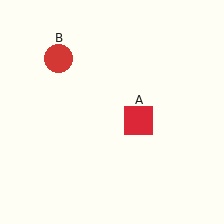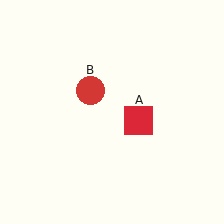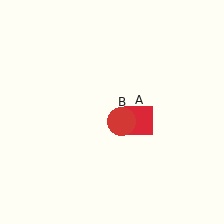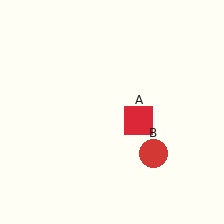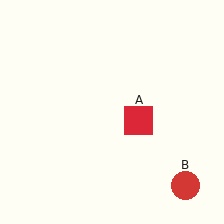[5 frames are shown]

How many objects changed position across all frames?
1 object changed position: red circle (object B).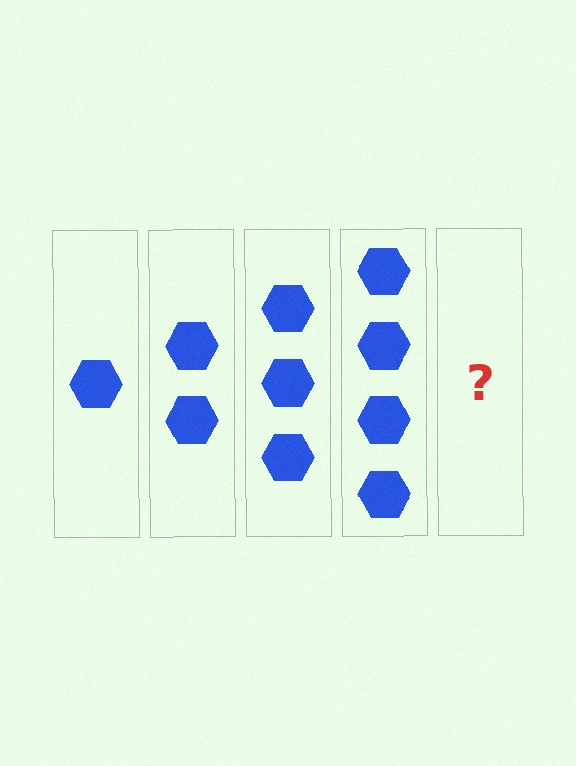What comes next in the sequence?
The next element should be 5 hexagons.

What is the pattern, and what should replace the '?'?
The pattern is that each step adds one more hexagon. The '?' should be 5 hexagons.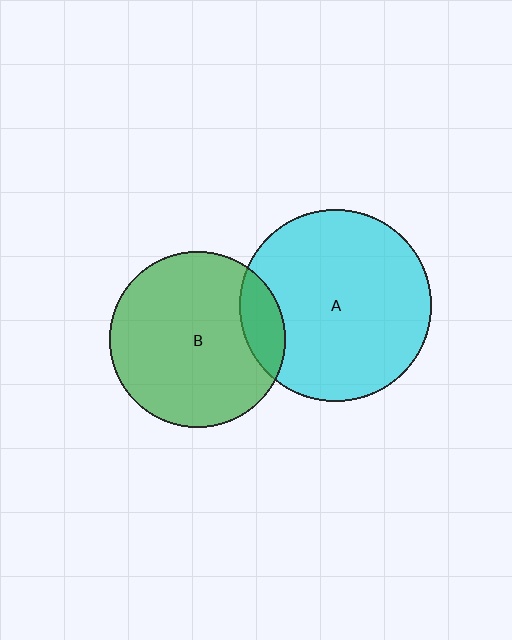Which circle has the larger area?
Circle A (cyan).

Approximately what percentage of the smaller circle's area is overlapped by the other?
Approximately 15%.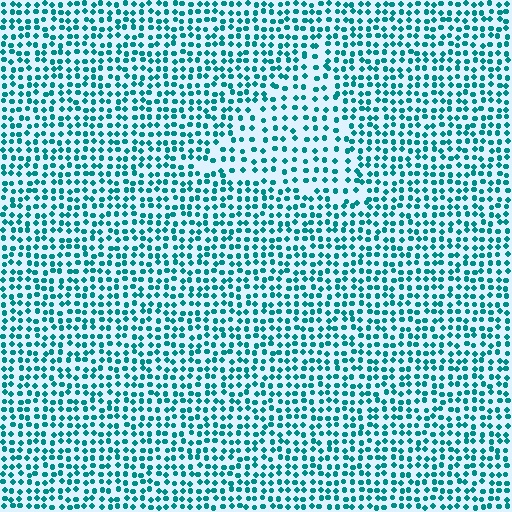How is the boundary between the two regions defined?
The boundary is defined by a change in element density (approximately 1.6x ratio). All elements are the same color, size, and shape.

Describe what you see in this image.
The image contains small teal elements arranged at two different densities. A triangle-shaped region is visible where the elements are less densely packed than the surrounding area.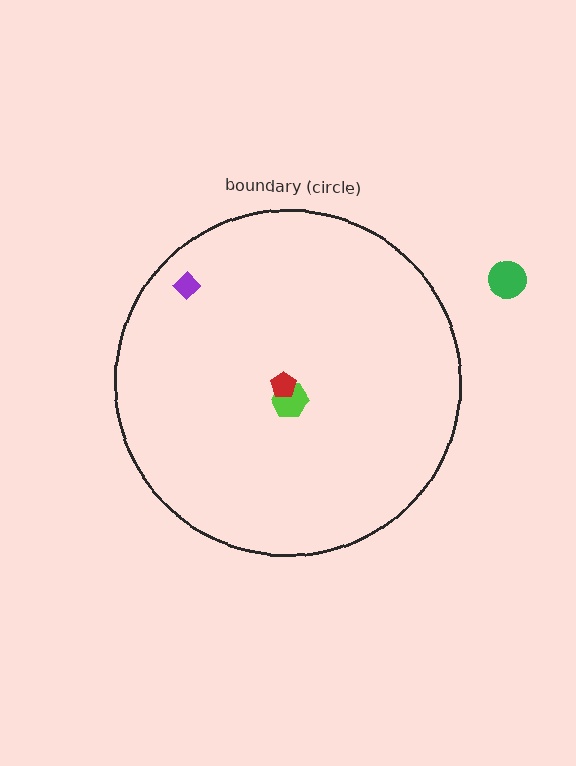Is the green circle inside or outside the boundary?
Outside.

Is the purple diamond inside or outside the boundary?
Inside.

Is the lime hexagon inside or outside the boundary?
Inside.